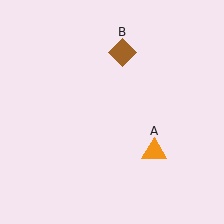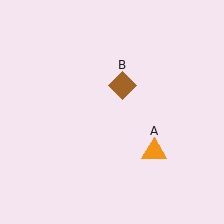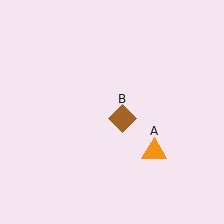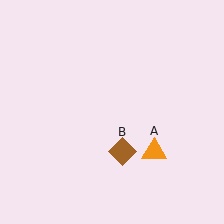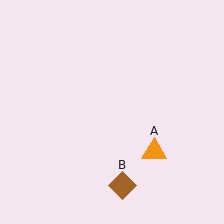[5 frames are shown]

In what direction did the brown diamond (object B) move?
The brown diamond (object B) moved down.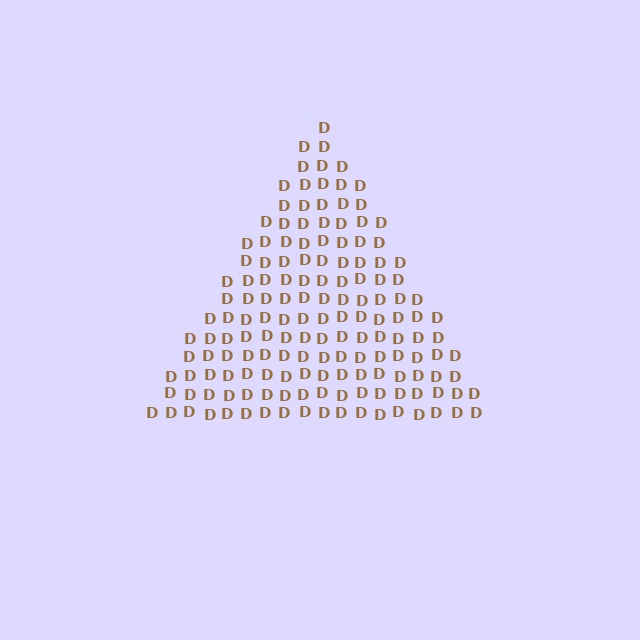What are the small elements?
The small elements are letter D's.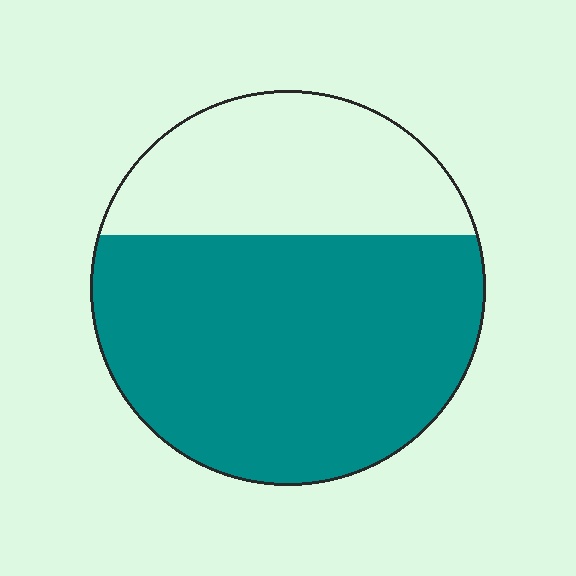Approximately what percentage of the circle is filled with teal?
Approximately 65%.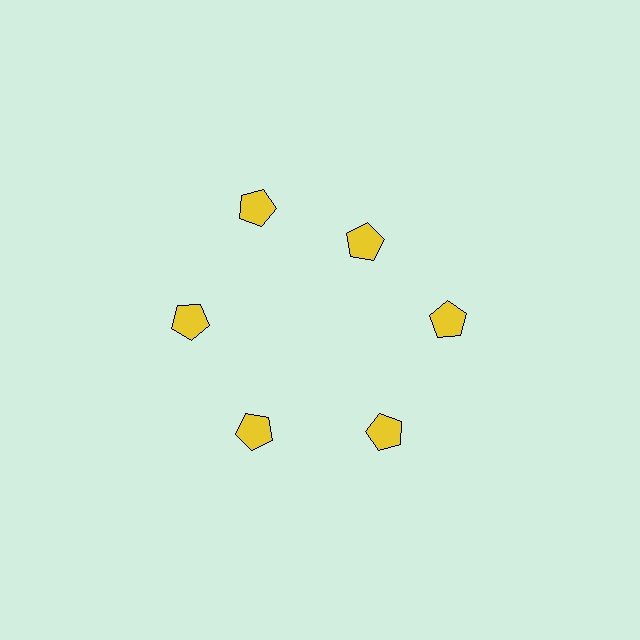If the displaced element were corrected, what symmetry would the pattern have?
It would have 6-fold rotational symmetry — the pattern would map onto itself every 60 degrees.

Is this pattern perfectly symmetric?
No. The 6 yellow pentagons are arranged in a ring, but one element near the 1 o'clock position is pulled inward toward the center, breaking the 6-fold rotational symmetry.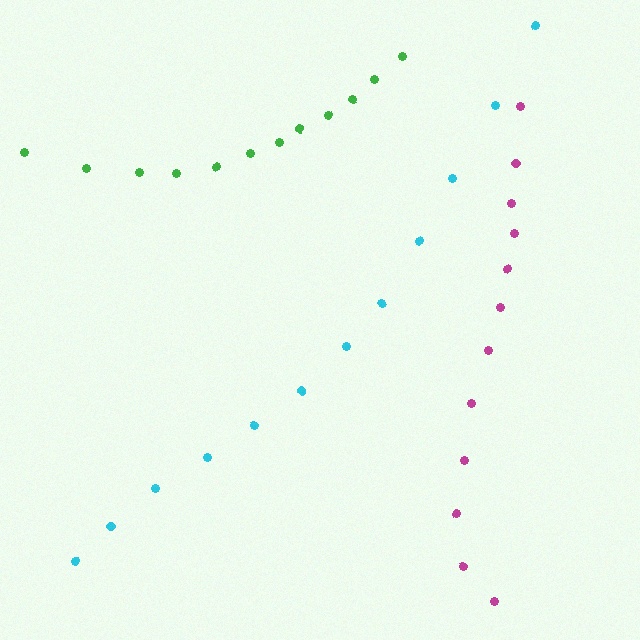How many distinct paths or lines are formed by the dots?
There are 3 distinct paths.